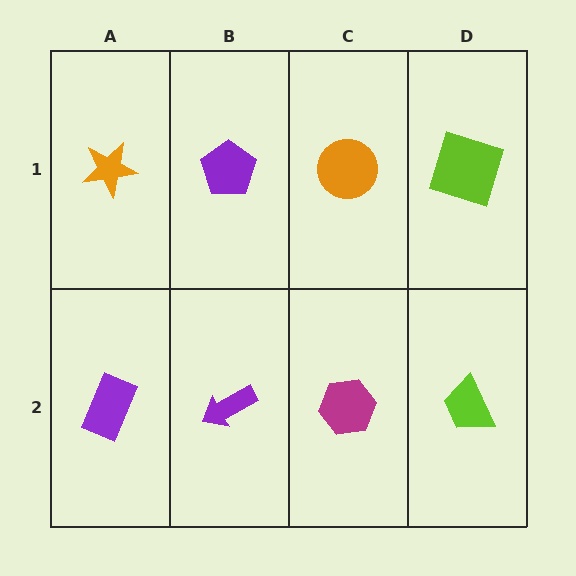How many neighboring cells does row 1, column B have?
3.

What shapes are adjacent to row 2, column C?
An orange circle (row 1, column C), a purple arrow (row 2, column B), a lime trapezoid (row 2, column D).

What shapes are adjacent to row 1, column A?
A purple rectangle (row 2, column A), a purple pentagon (row 1, column B).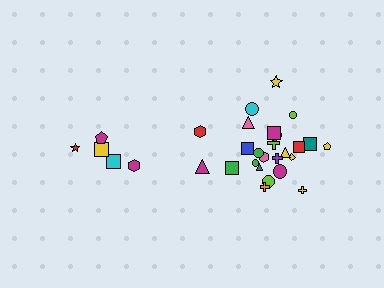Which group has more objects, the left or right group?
The right group.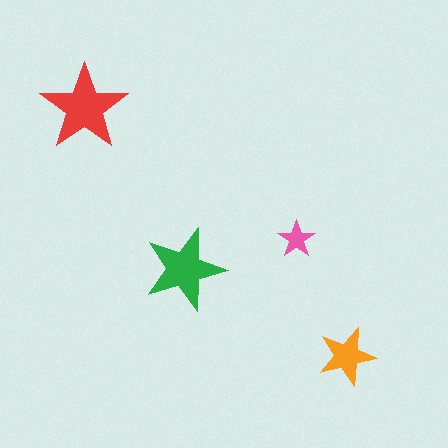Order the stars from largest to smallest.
the red one, the green one, the orange one, the pink one.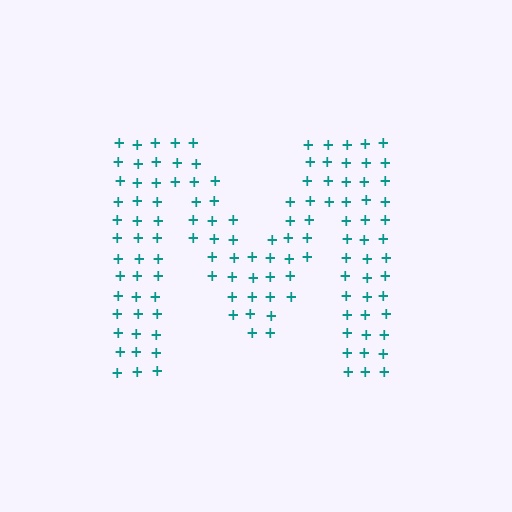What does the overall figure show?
The overall figure shows the letter M.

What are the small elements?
The small elements are plus signs.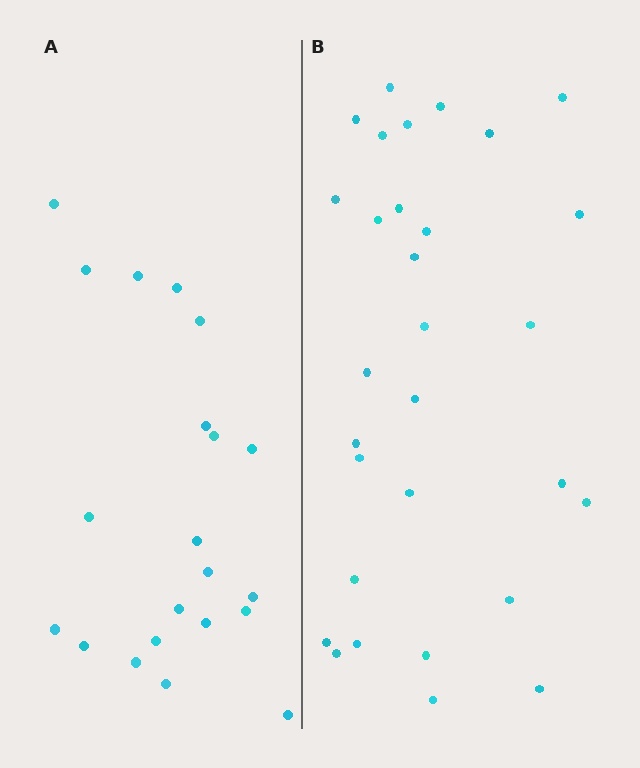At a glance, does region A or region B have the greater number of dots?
Region B (the right region) has more dots.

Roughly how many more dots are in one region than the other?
Region B has roughly 8 or so more dots than region A.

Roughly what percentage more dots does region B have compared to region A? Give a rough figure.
About 45% more.